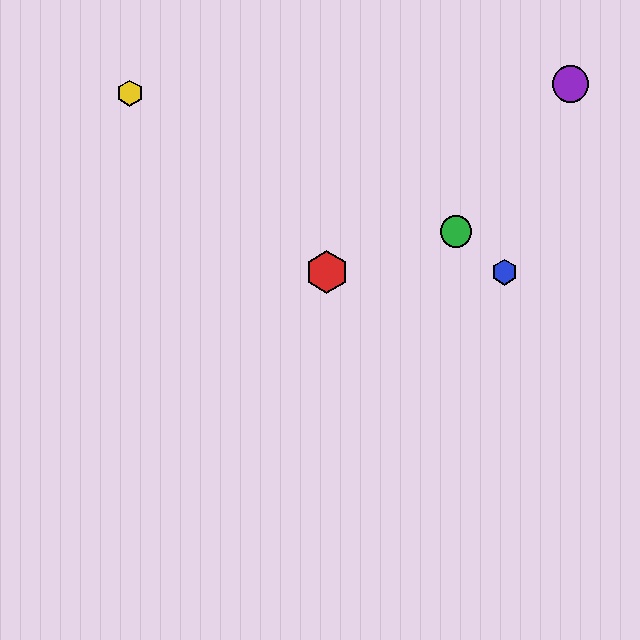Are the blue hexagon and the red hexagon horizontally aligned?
Yes, both are at y≈272.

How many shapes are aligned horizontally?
2 shapes (the red hexagon, the blue hexagon) are aligned horizontally.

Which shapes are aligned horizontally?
The red hexagon, the blue hexagon are aligned horizontally.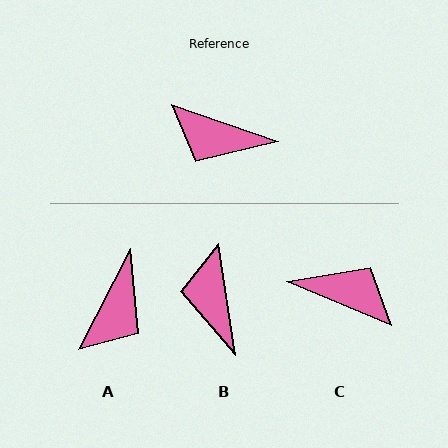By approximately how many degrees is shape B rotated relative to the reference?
Approximately 62 degrees clockwise.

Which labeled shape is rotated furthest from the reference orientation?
C, about 176 degrees away.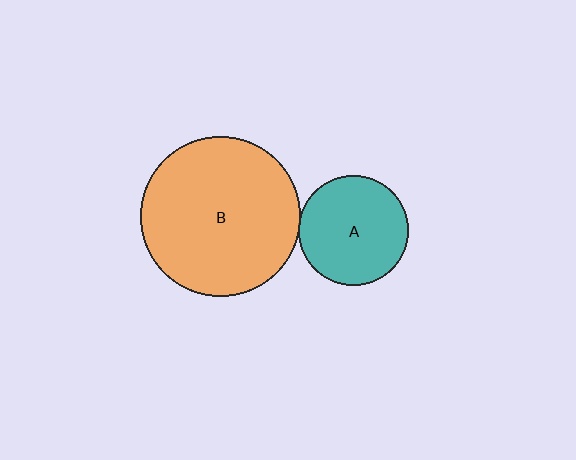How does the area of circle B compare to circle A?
Approximately 2.1 times.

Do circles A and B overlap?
Yes.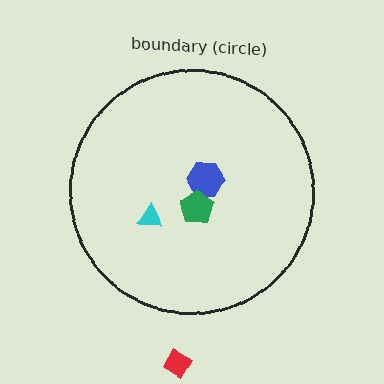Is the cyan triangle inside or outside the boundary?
Inside.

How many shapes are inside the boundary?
3 inside, 1 outside.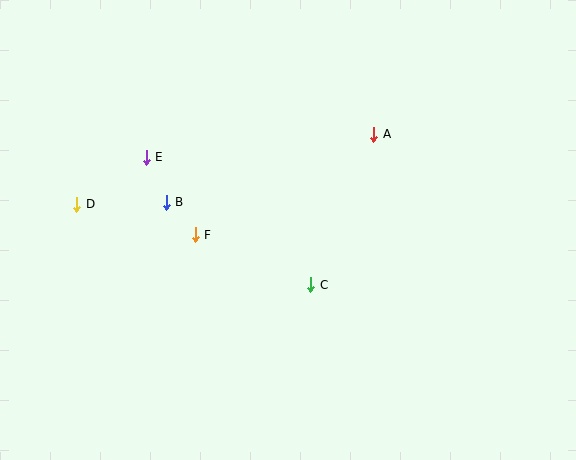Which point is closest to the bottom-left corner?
Point D is closest to the bottom-left corner.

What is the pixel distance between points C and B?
The distance between C and B is 166 pixels.